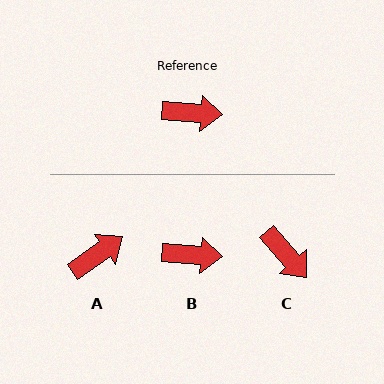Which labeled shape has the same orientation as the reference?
B.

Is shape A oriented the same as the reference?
No, it is off by about 40 degrees.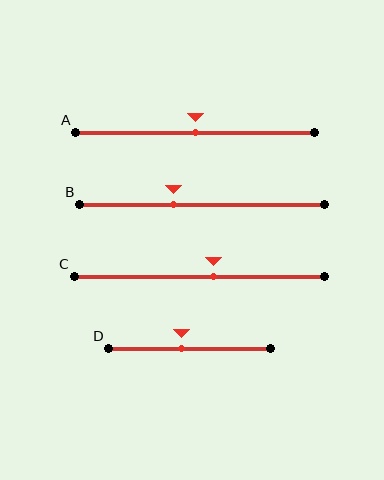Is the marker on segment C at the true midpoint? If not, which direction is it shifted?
No, the marker on segment C is shifted to the right by about 6% of the segment length.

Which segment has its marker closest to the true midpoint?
Segment A has its marker closest to the true midpoint.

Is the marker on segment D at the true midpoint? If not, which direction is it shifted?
No, the marker on segment D is shifted to the left by about 5% of the segment length.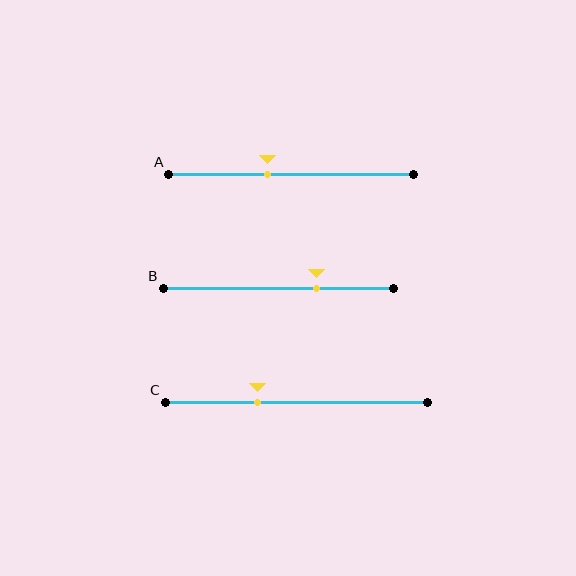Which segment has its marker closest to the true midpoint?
Segment A has its marker closest to the true midpoint.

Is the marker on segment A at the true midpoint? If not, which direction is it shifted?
No, the marker on segment A is shifted to the left by about 10% of the segment length.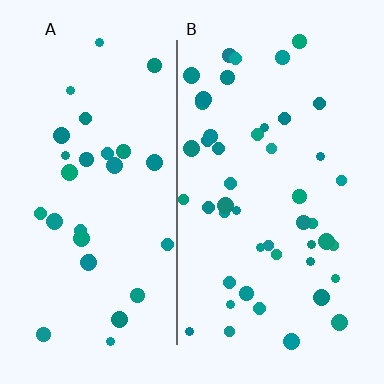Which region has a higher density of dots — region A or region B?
B (the right).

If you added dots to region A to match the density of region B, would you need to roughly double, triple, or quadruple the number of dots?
Approximately double.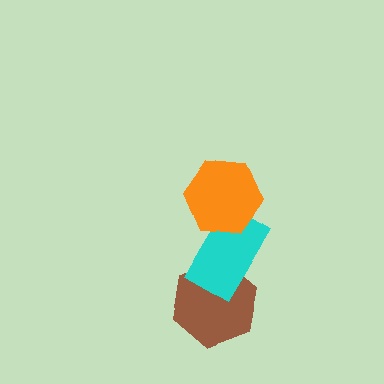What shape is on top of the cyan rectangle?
The orange hexagon is on top of the cyan rectangle.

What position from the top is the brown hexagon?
The brown hexagon is 3rd from the top.